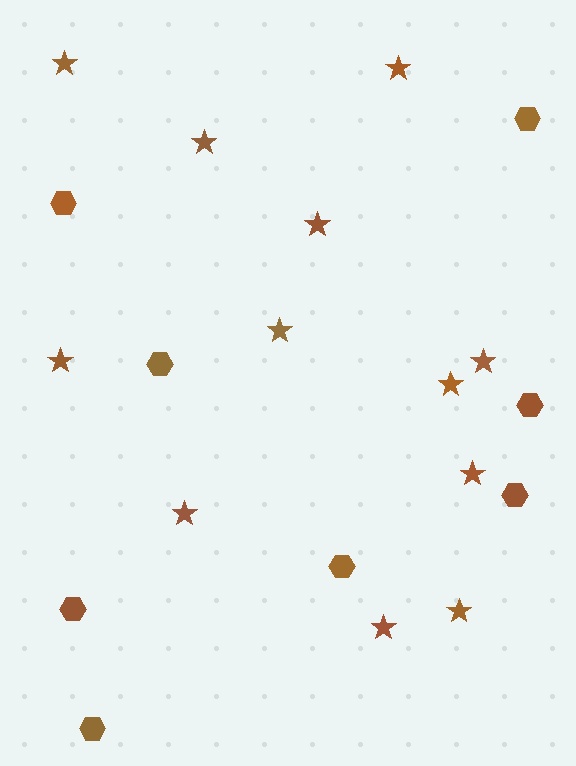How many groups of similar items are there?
There are 2 groups: one group of stars (12) and one group of hexagons (8).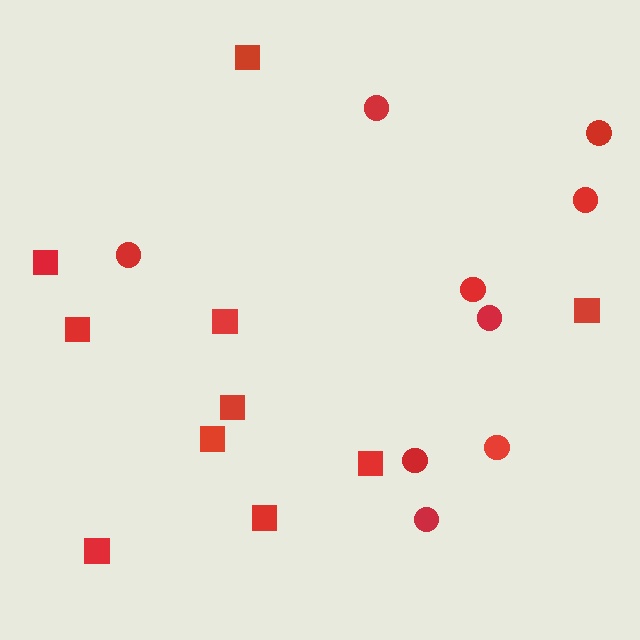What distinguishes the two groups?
There are 2 groups: one group of circles (9) and one group of squares (10).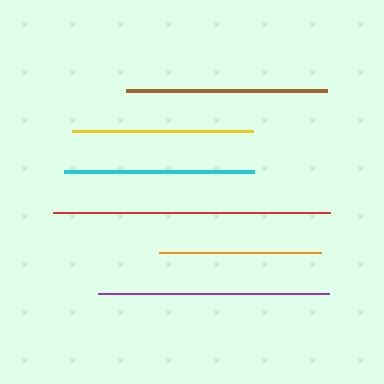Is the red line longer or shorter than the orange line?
The red line is longer than the orange line.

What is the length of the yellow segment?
The yellow segment is approximately 181 pixels long.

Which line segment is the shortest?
The orange line is the shortest at approximately 163 pixels.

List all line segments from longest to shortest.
From longest to shortest: red, purple, brown, cyan, yellow, orange.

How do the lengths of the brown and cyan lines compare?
The brown and cyan lines are approximately the same length.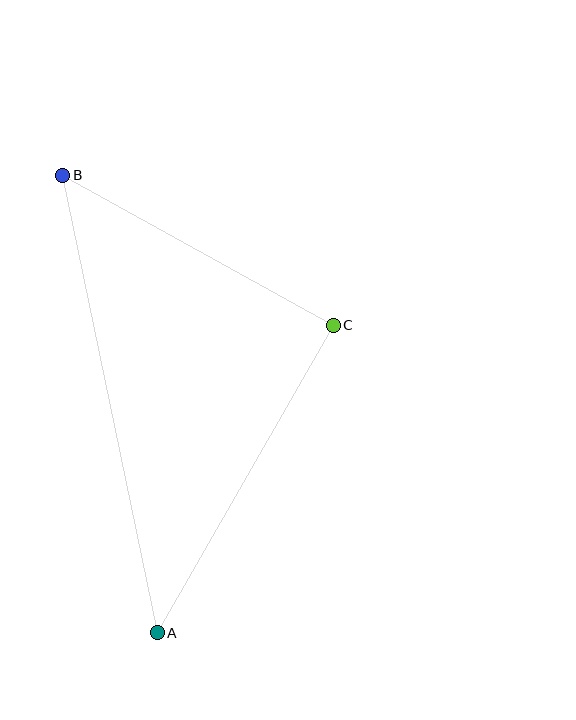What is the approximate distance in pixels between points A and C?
The distance between A and C is approximately 354 pixels.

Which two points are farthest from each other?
Points A and B are farthest from each other.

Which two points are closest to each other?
Points B and C are closest to each other.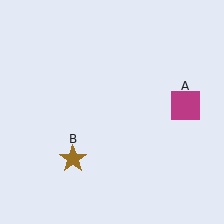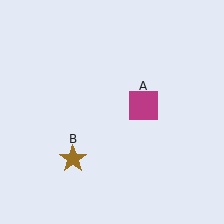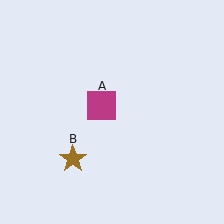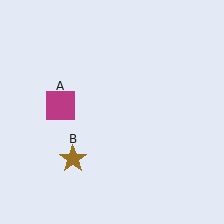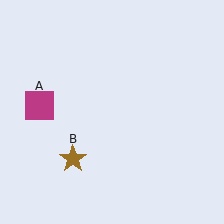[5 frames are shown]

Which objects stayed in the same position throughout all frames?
Brown star (object B) remained stationary.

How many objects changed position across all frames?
1 object changed position: magenta square (object A).